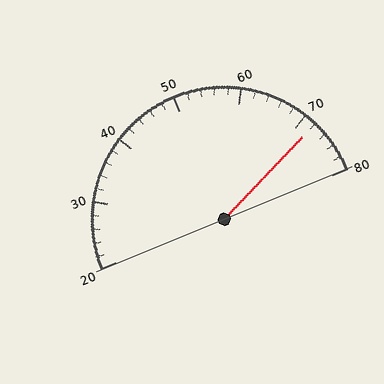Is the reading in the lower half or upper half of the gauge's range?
The reading is in the upper half of the range (20 to 80).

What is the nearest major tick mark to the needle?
The nearest major tick mark is 70.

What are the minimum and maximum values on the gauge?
The gauge ranges from 20 to 80.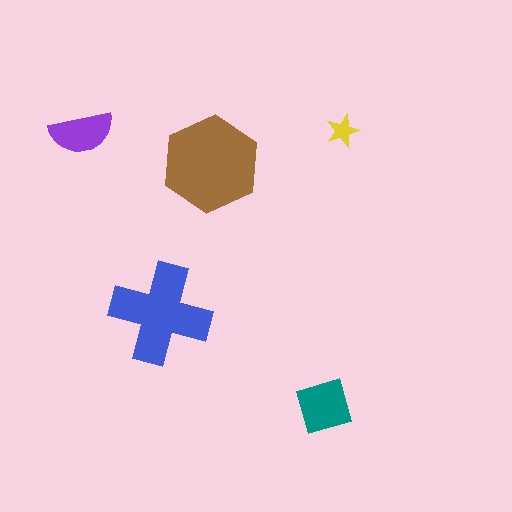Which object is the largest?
The brown hexagon.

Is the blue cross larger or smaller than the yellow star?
Larger.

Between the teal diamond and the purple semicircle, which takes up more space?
The teal diamond.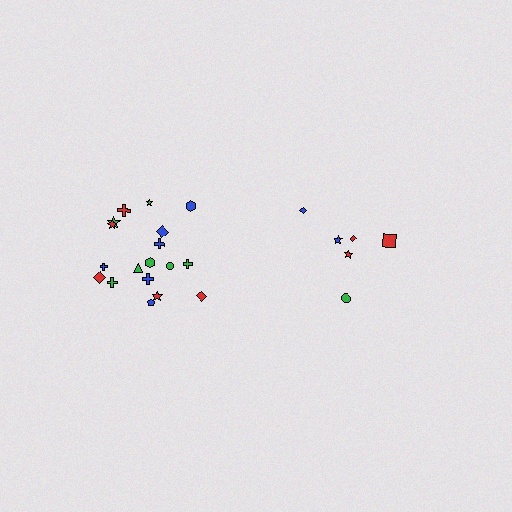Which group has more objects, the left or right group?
The left group.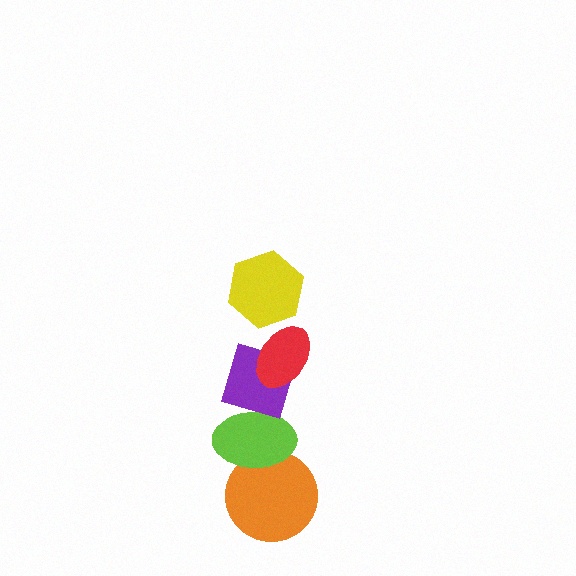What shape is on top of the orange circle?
The lime ellipse is on top of the orange circle.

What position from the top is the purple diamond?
The purple diamond is 3rd from the top.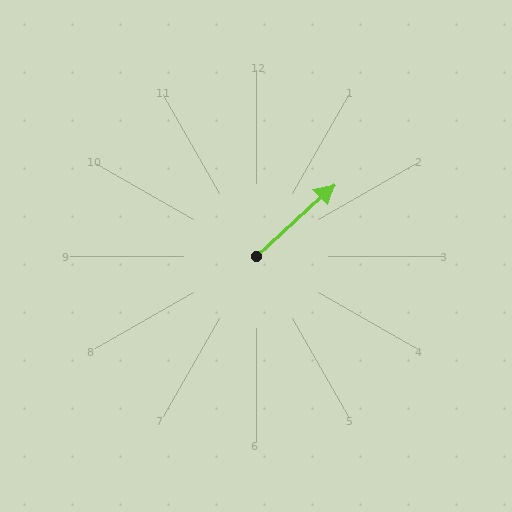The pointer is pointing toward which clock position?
Roughly 2 o'clock.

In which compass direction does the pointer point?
Northeast.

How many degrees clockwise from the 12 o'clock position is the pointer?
Approximately 47 degrees.